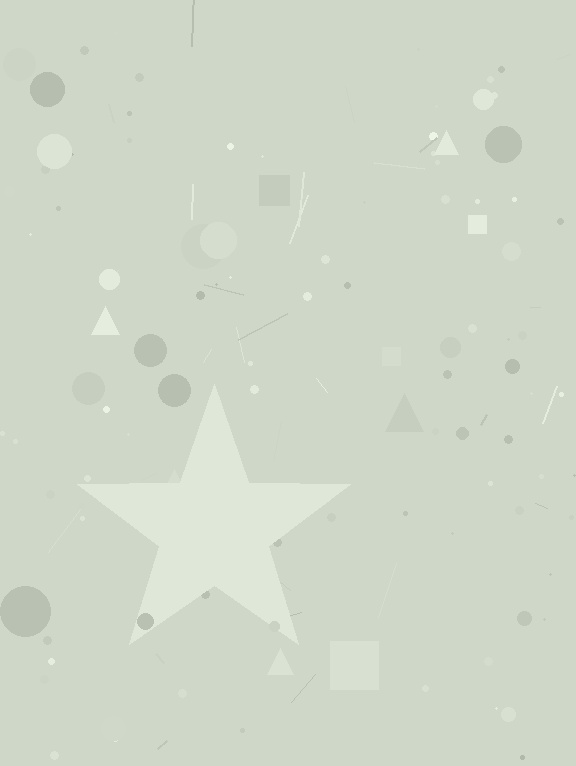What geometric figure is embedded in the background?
A star is embedded in the background.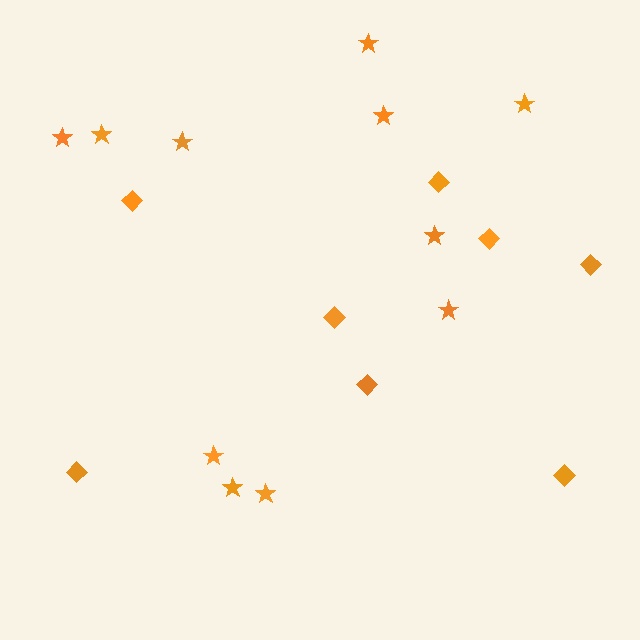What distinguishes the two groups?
There are 2 groups: one group of diamonds (8) and one group of stars (11).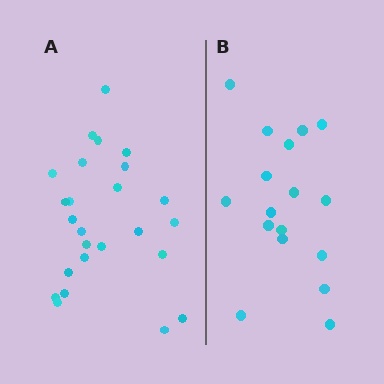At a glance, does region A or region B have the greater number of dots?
Region A (the left region) has more dots.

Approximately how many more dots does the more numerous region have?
Region A has roughly 8 or so more dots than region B.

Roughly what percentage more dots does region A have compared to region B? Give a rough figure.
About 45% more.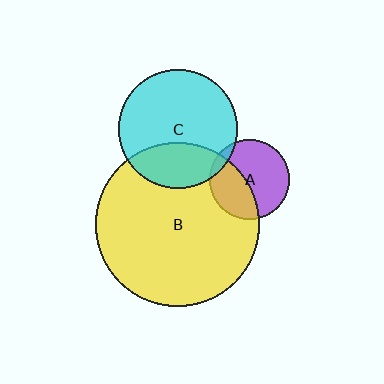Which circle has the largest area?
Circle B (yellow).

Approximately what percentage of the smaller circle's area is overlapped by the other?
Approximately 40%.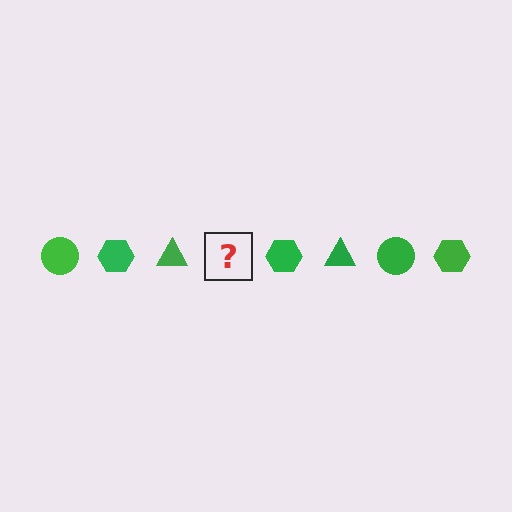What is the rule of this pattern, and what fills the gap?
The rule is that the pattern cycles through circle, hexagon, triangle shapes in green. The gap should be filled with a green circle.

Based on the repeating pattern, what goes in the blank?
The blank should be a green circle.